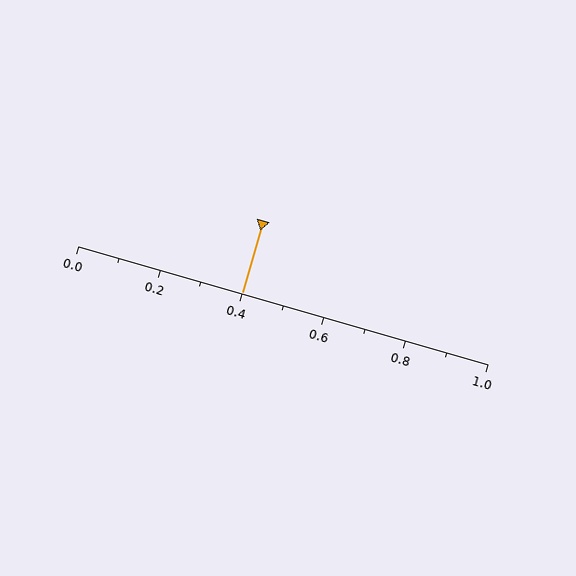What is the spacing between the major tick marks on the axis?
The major ticks are spaced 0.2 apart.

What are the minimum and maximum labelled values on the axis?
The axis runs from 0.0 to 1.0.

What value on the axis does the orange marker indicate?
The marker indicates approximately 0.4.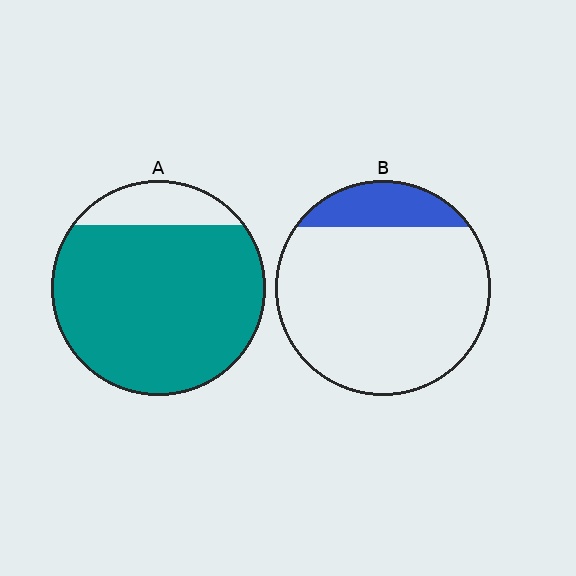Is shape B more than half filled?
No.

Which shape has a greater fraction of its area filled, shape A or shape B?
Shape A.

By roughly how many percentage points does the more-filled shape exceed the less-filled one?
By roughly 70 percentage points (A over B).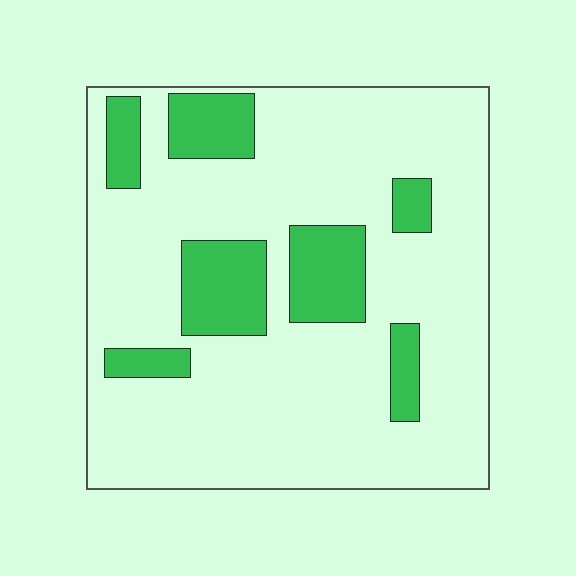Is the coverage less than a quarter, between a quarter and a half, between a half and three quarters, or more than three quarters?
Less than a quarter.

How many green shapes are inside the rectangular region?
7.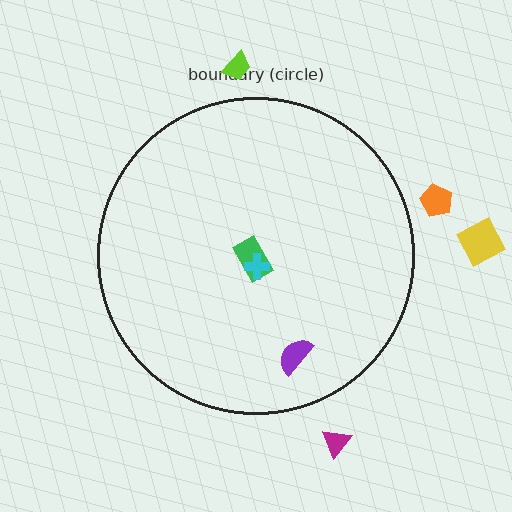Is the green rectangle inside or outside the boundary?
Inside.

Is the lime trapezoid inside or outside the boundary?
Outside.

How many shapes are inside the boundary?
3 inside, 4 outside.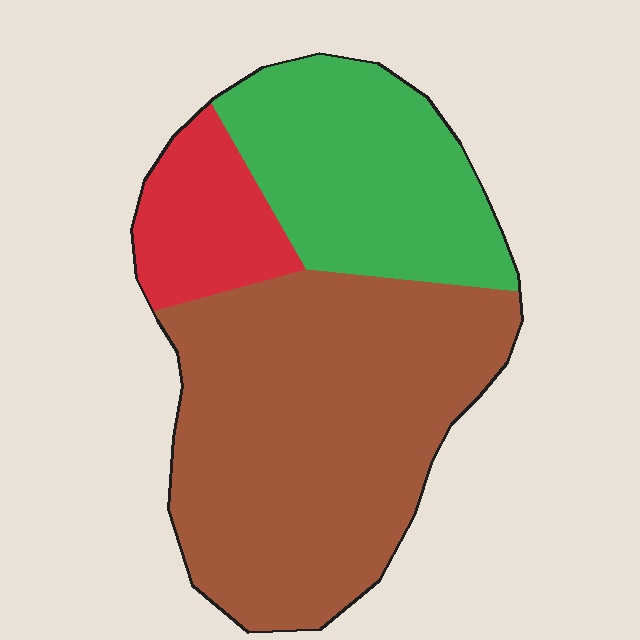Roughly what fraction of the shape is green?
Green covers about 30% of the shape.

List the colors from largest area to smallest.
From largest to smallest: brown, green, red.